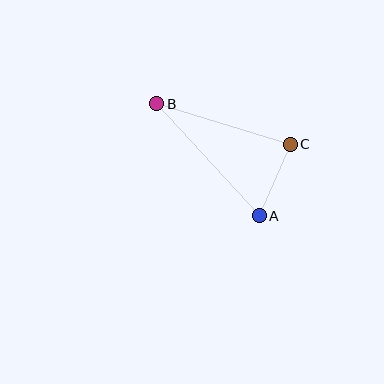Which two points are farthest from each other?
Points A and B are farthest from each other.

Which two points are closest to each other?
Points A and C are closest to each other.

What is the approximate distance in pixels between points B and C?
The distance between B and C is approximately 139 pixels.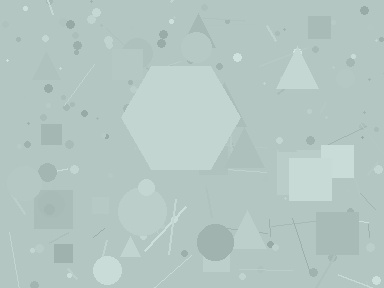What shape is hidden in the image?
A hexagon is hidden in the image.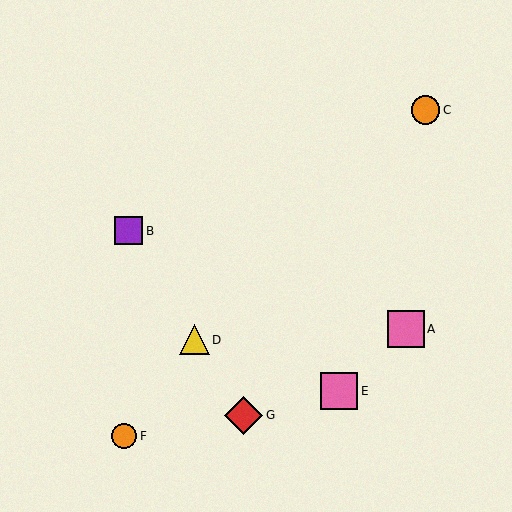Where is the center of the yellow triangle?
The center of the yellow triangle is at (194, 340).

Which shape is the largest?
The red diamond (labeled G) is the largest.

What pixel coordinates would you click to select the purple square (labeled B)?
Click at (128, 231) to select the purple square B.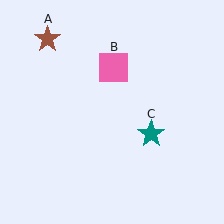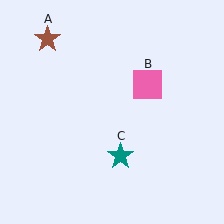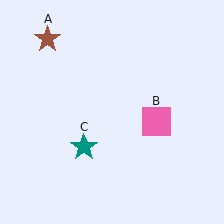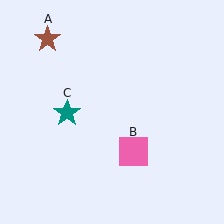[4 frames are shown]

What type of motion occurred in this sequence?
The pink square (object B), teal star (object C) rotated clockwise around the center of the scene.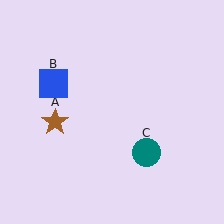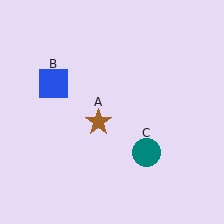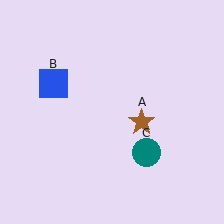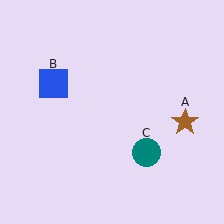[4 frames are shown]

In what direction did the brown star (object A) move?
The brown star (object A) moved right.